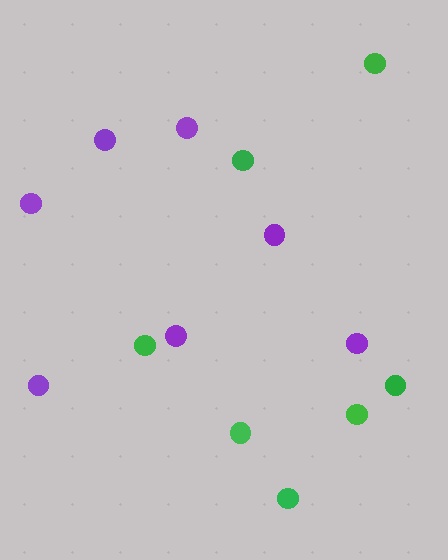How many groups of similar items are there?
There are 2 groups: one group of green circles (7) and one group of purple circles (7).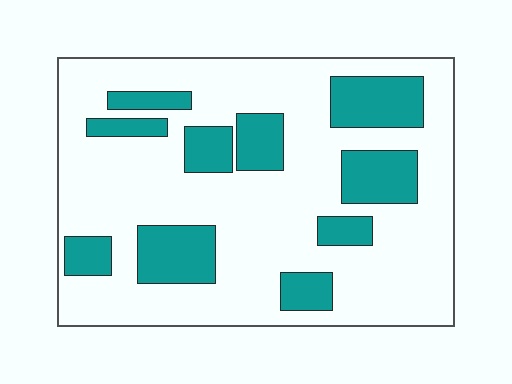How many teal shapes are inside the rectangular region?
10.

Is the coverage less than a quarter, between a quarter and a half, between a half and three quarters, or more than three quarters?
Between a quarter and a half.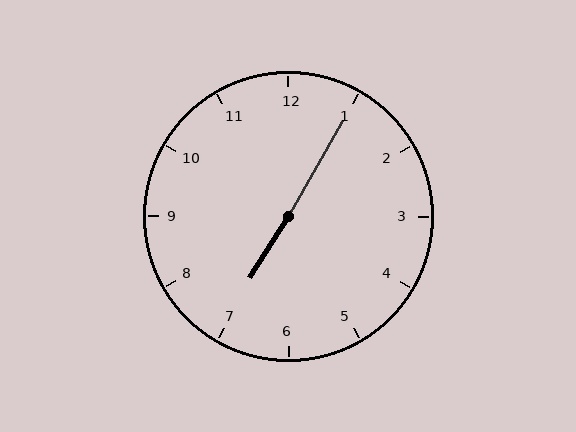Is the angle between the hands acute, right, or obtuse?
It is obtuse.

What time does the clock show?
7:05.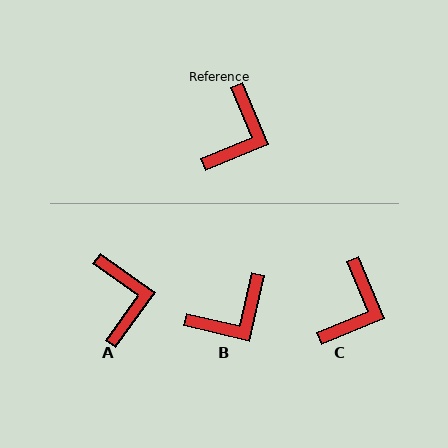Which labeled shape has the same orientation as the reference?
C.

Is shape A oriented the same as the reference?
No, it is off by about 32 degrees.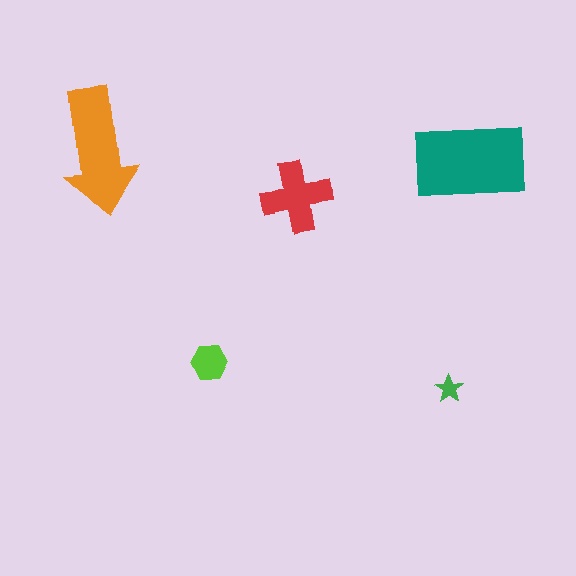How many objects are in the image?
There are 5 objects in the image.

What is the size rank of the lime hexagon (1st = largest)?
4th.